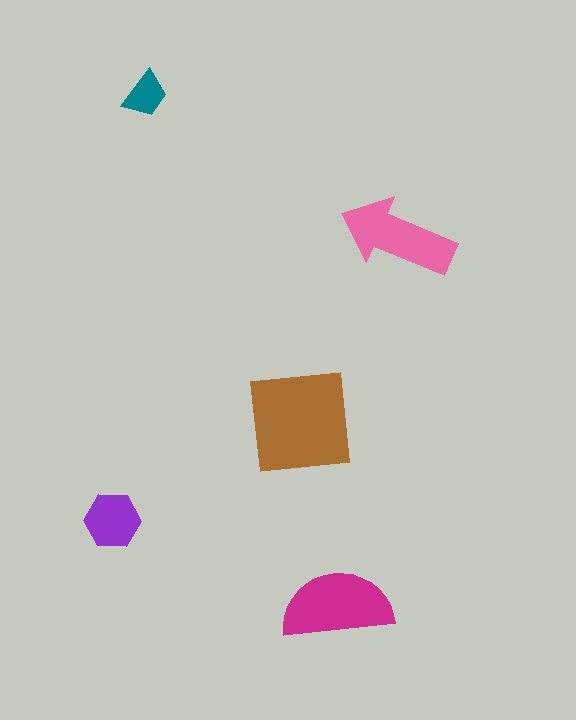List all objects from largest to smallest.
The brown square, the magenta semicircle, the pink arrow, the purple hexagon, the teal trapezoid.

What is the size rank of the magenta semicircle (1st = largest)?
2nd.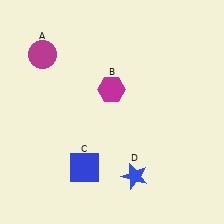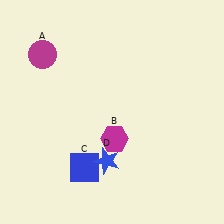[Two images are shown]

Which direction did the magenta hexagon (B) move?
The magenta hexagon (B) moved down.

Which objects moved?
The objects that moved are: the magenta hexagon (B), the blue star (D).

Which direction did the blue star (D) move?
The blue star (D) moved left.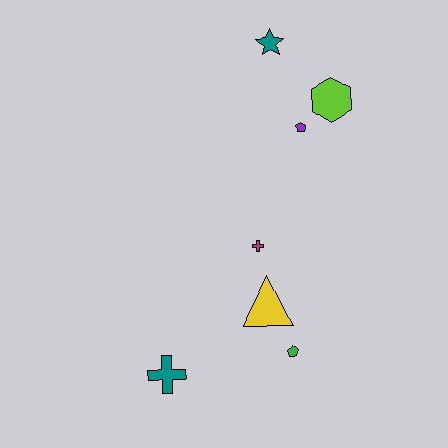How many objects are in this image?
There are 7 objects.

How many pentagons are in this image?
There are 2 pentagons.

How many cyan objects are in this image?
There are no cyan objects.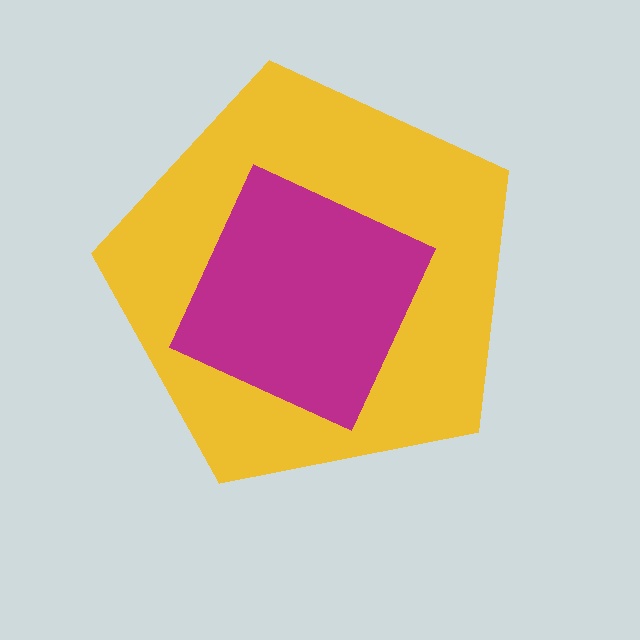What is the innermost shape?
The magenta diamond.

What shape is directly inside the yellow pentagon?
The magenta diamond.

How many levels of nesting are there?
2.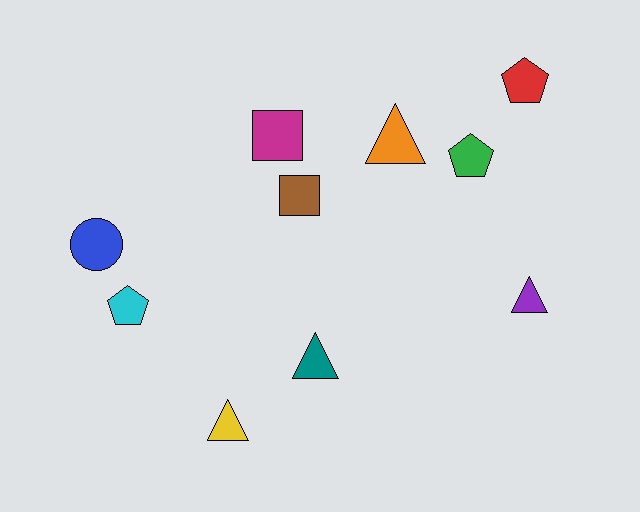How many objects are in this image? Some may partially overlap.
There are 10 objects.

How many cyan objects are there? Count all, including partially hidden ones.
There is 1 cyan object.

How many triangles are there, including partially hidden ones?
There are 4 triangles.